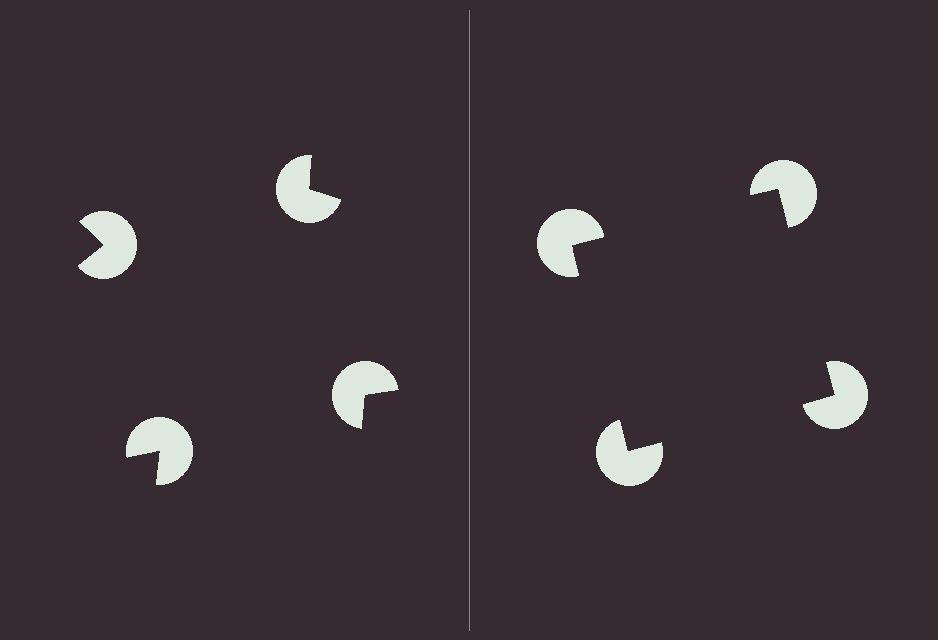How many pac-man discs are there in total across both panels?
8 — 4 on each side.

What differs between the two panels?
The pac-man discs are positioned identically on both sides; only the wedge orientations differ. On the right they align to a square; on the left they are misaligned.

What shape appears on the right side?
An illusory square.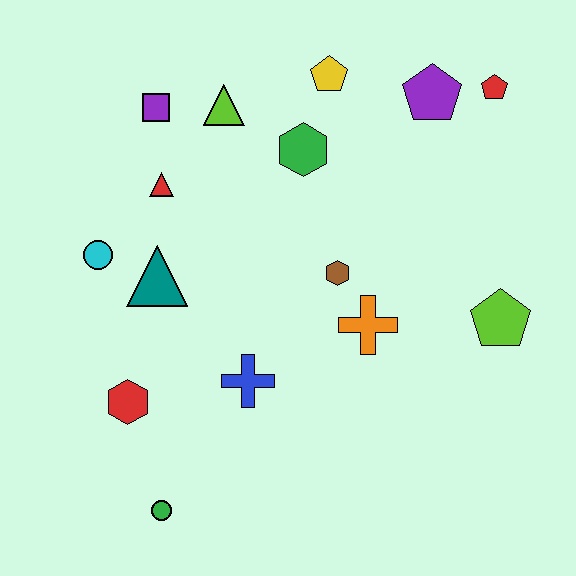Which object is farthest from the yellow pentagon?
The green circle is farthest from the yellow pentagon.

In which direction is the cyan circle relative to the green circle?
The cyan circle is above the green circle.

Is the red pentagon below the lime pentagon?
No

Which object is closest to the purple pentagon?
The red pentagon is closest to the purple pentagon.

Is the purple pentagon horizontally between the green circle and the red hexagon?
No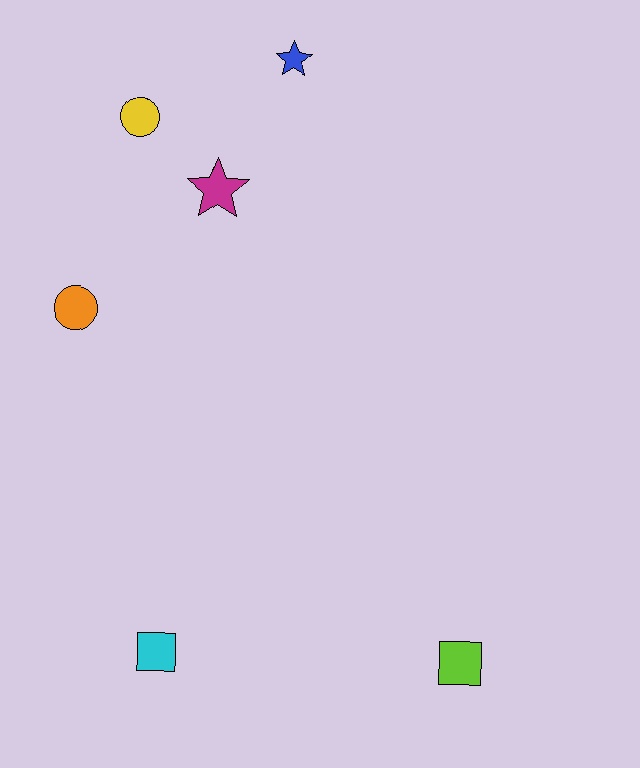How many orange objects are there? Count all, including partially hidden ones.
There is 1 orange object.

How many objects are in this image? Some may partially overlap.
There are 6 objects.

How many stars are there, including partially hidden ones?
There are 2 stars.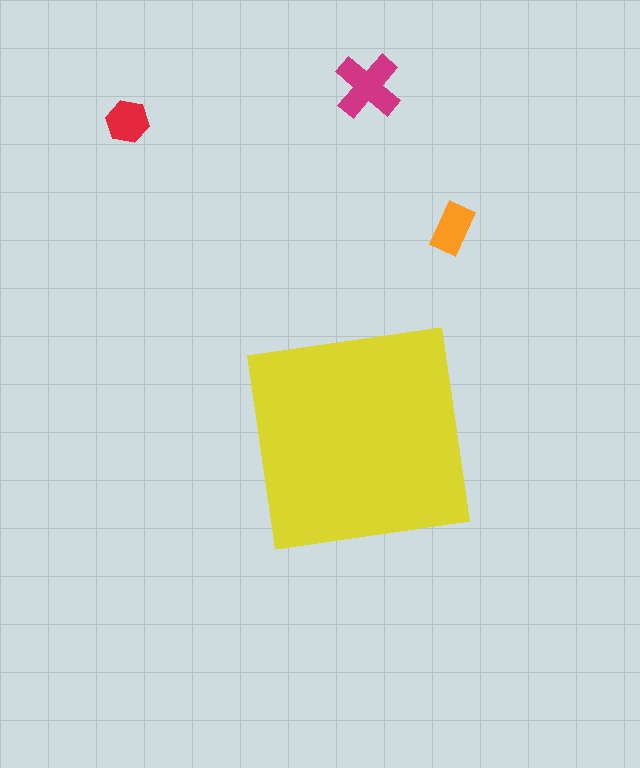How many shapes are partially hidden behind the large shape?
0 shapes are partially hidden.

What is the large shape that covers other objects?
A yellow square.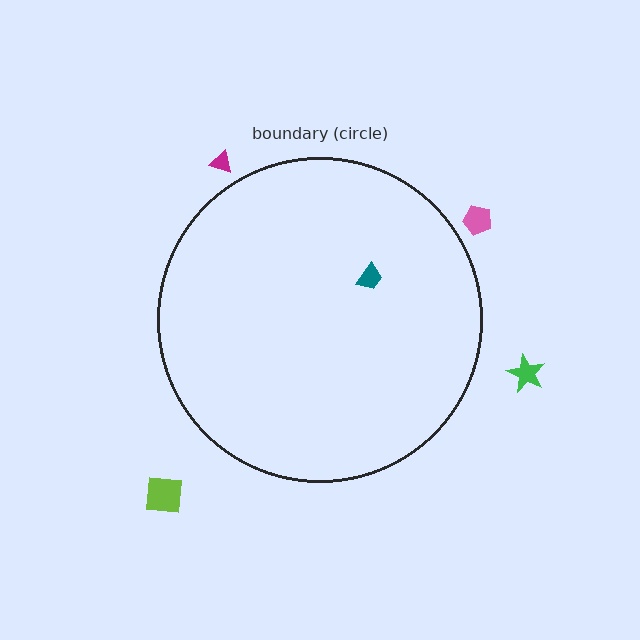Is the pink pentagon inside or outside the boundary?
Outside.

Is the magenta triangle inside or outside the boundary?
Outside.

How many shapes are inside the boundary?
1 inside, 4 outside.